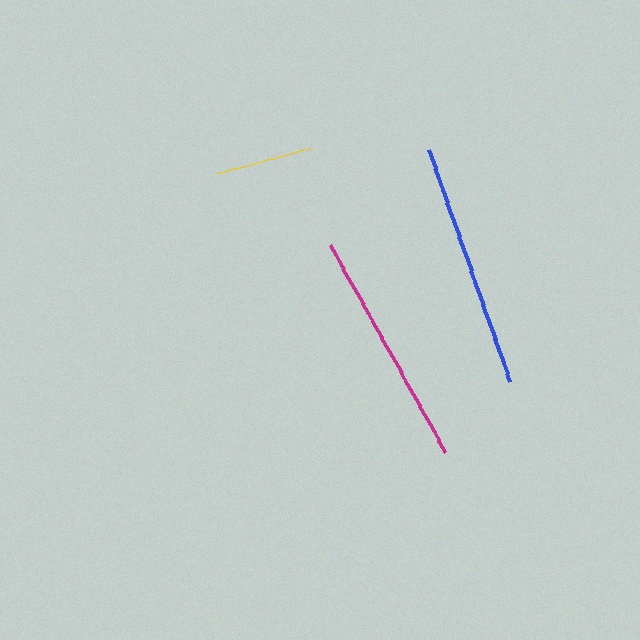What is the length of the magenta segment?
The magenta segment is approximately 236 pixels long.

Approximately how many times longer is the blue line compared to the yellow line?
The blue line is approximately 2.5 times the length of the yellow line.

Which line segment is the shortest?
The yellow line is the shortest at approximately 96 pixels.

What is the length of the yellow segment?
The yellow segment is approximately 96 pixels long.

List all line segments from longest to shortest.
From longest to shortest: blue, magenta, yellow.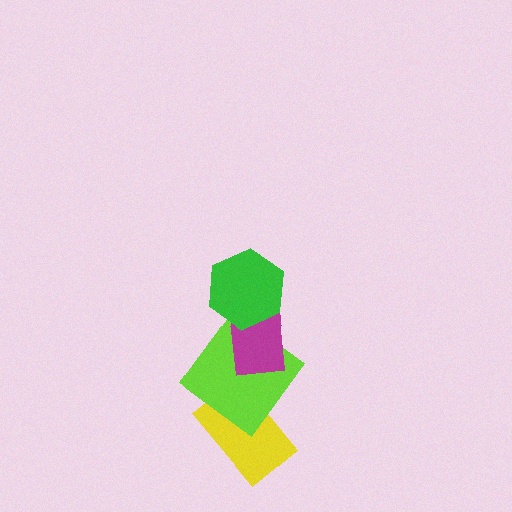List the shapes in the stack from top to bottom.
From top to bottom: the green hexagon, the magenta rectangle, the lime diamond, the yellow rectangle.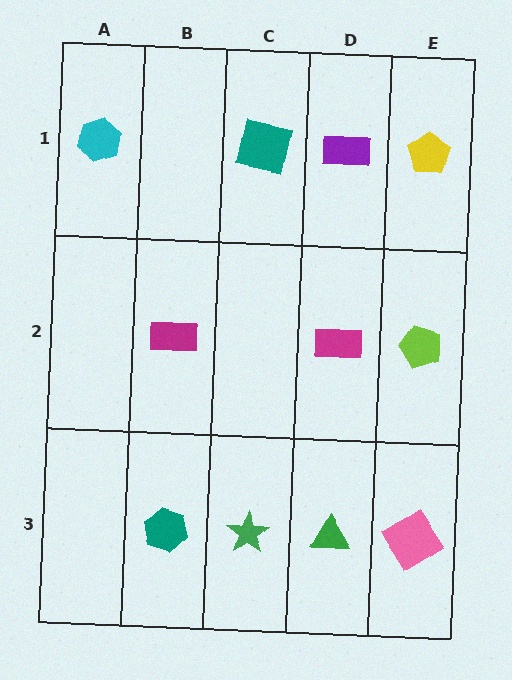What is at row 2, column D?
A magenta rectangle.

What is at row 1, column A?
A cyan hexagon.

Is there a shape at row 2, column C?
No, that cell is empty.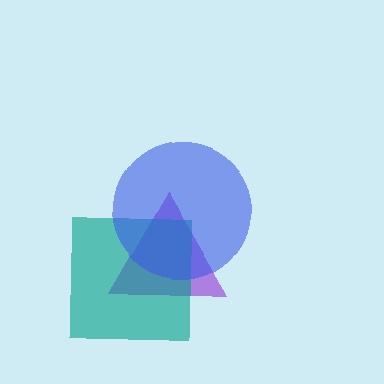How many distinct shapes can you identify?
There are 3 distinct shapes: a purple triangle, a teal square, a blue circle.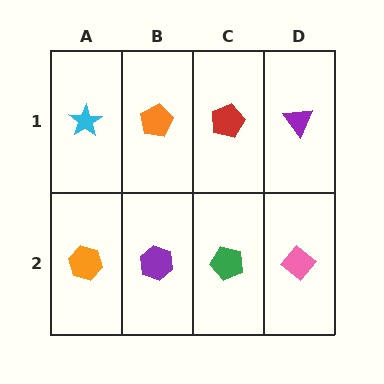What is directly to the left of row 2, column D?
A green pentagon.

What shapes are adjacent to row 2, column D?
A purple triangle (row 1, column D), a green pentagon (row 2, column C).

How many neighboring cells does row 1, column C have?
3.